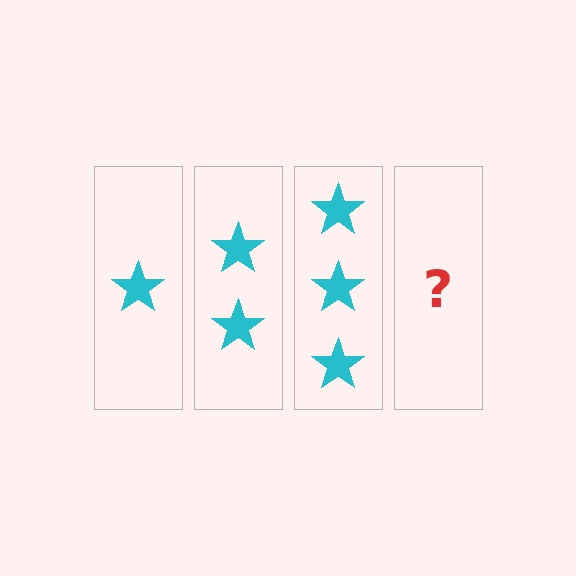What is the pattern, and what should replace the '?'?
The pattern is that each step adds one more star. The '?' should be 4 stars.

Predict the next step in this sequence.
The next step is 4 stars.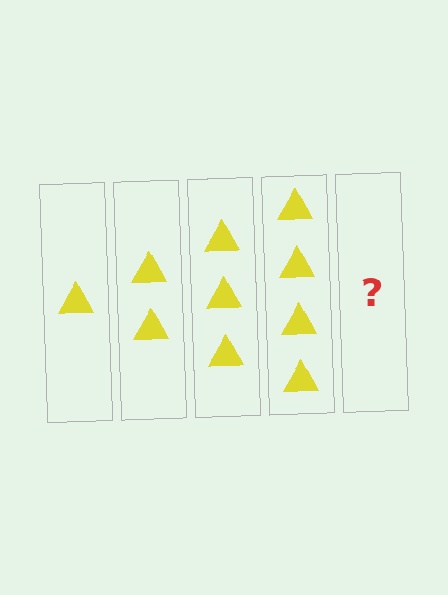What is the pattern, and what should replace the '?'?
The pattern is that each step adds one more triangle. The '?' should be 5 triangles.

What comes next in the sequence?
The next element should be 5 triangles.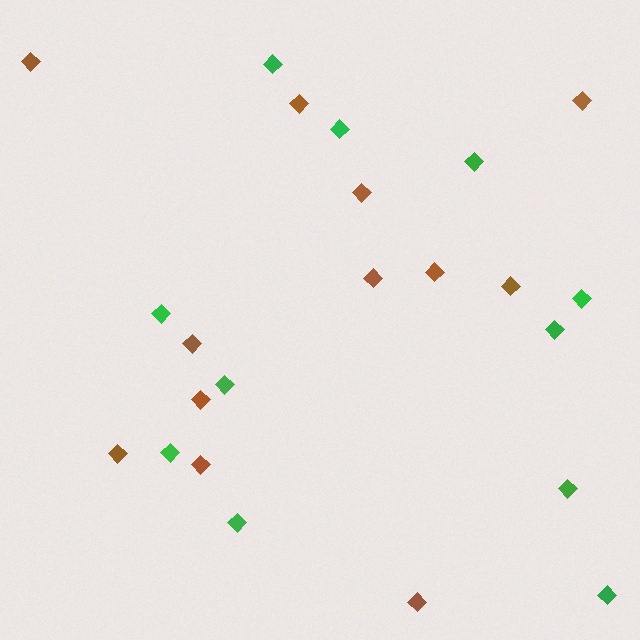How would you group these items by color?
There are 2 groups: one group of brown diamonds (12) and one group of green diamonds (11).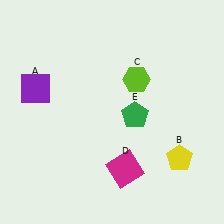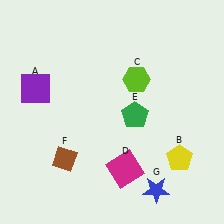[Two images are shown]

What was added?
A brown diamond (F), a blue star (G) were added in Image 2.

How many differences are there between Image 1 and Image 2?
There are 2 differences between the two images.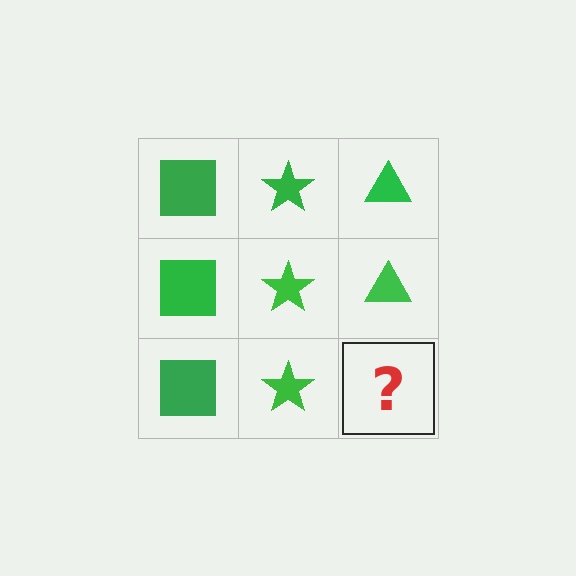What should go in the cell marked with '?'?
The missing cell should contain a green triangle.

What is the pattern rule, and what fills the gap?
The rule is that each column has a consistent shape. The gap should be filled with a green triangle.